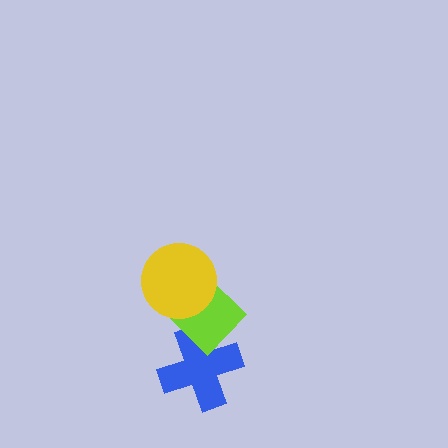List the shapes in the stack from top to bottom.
From top to bottom: the yellow circle, the lime diamond, the blue cross.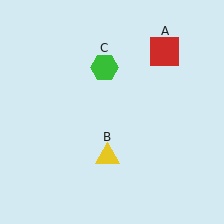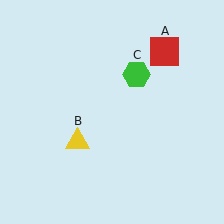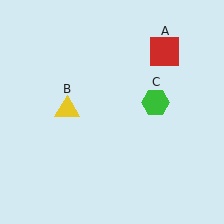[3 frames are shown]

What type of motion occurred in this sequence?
The yellow triangle (object B), green hexagon (object C) rotated clockwise around the center of the scene.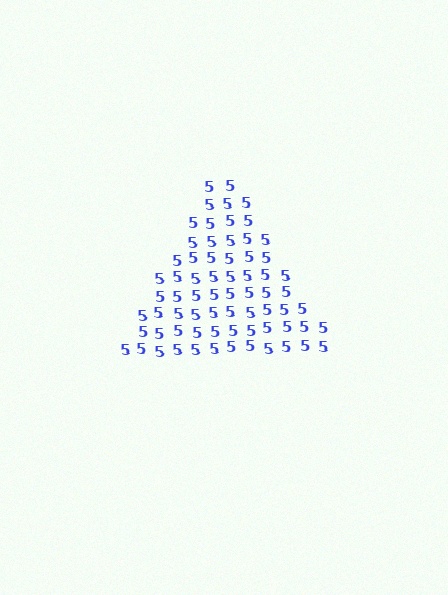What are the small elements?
The small elements are digit 5's.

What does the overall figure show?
The overall figure shows a triangle.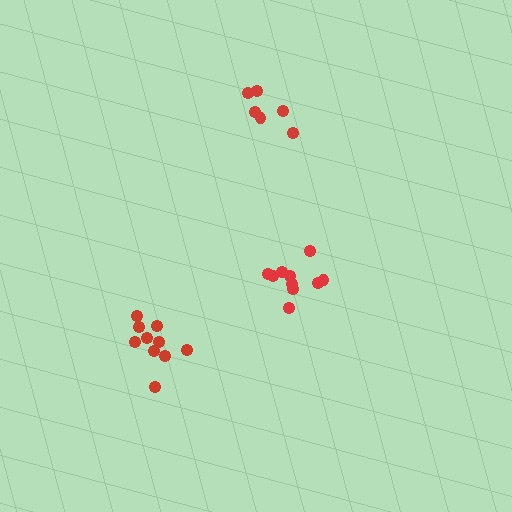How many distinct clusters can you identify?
There are 3 distinct clusters.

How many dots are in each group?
Group 1: 10 dots, Group 2: 6 dots, Group 3: 10 dots (26 total).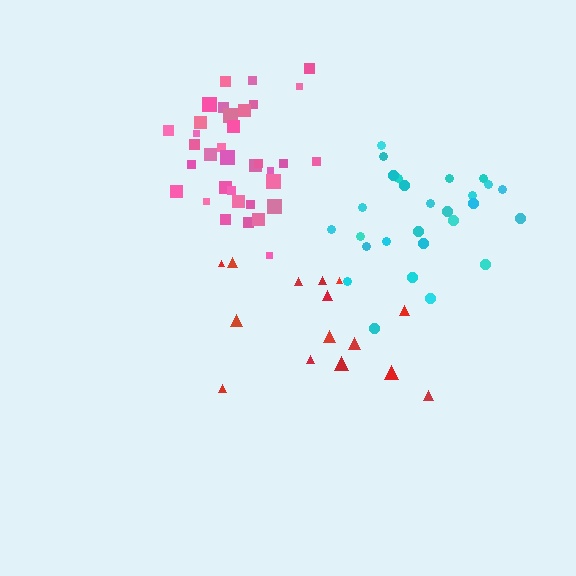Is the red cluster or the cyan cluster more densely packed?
Cyan.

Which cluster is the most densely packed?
Pink.